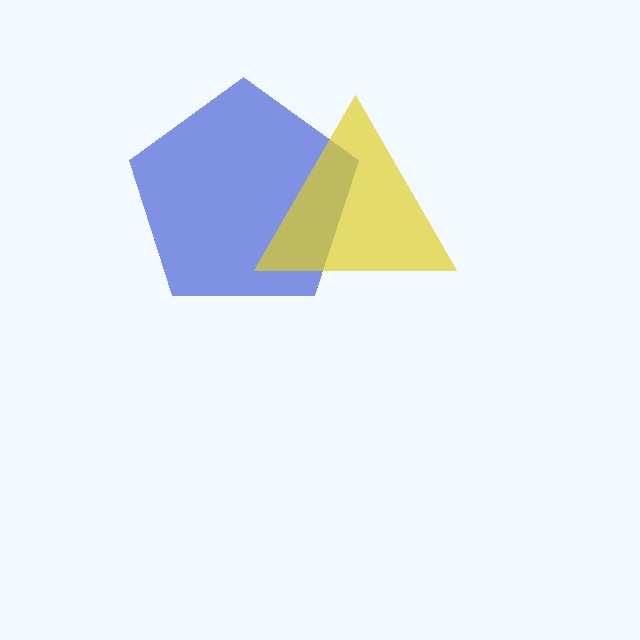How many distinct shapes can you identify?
There are 2 distinct shapes: a blue pentagon, a yellow triangle.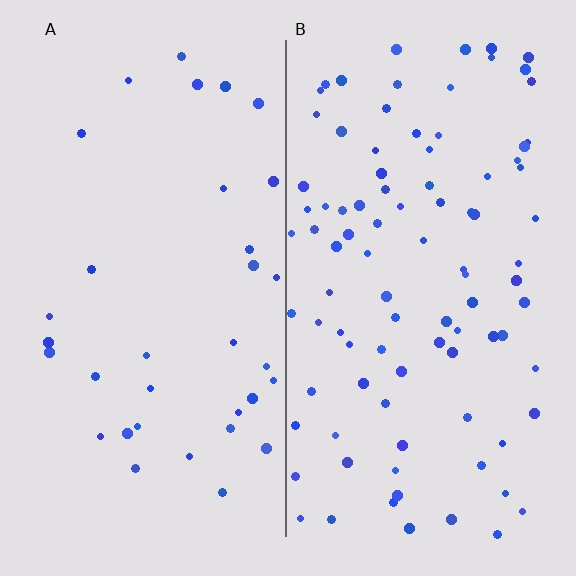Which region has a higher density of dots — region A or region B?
B (the right).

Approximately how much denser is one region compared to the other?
Approximately 2.8× — region B over region A.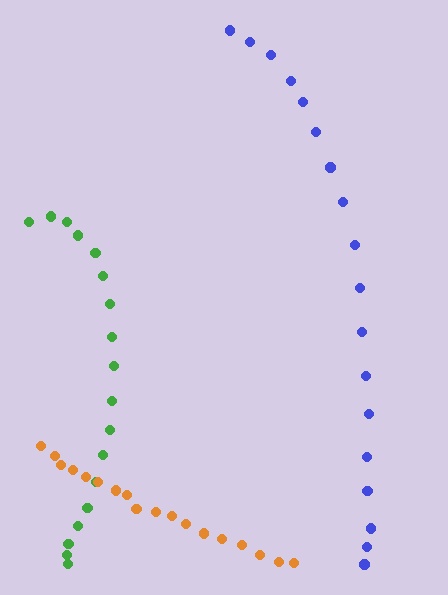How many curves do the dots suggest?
There are 3 distinct paths.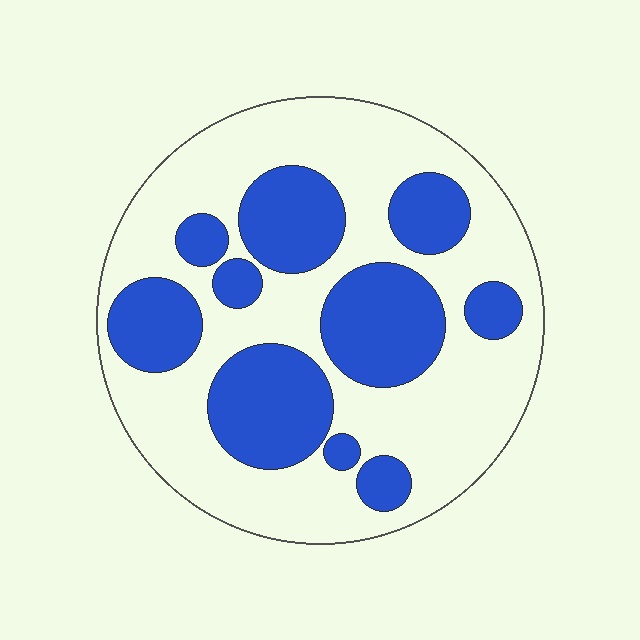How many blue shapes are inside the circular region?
10.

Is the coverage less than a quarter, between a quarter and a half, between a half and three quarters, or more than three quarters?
Between a quarter and a half.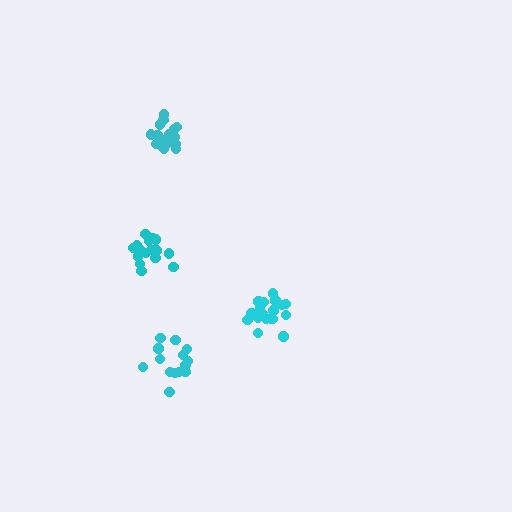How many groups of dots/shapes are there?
There are 4 groups.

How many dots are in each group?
Group 1: 19 dots, Group 2: 16 dots, Group 3: 19 dots, Group 4: 15 dots (69 total).